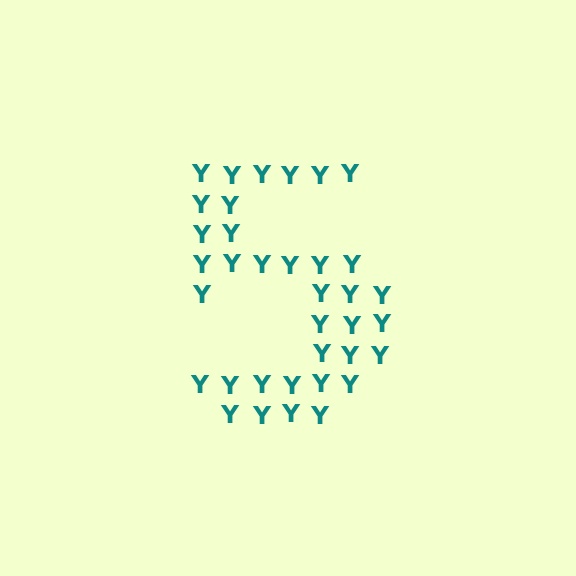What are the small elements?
The small elements are letter Y's.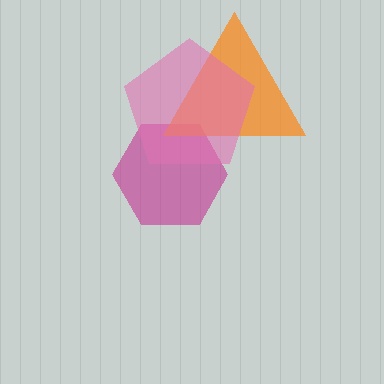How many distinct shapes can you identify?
There are 3 distinct shapes: a magenta hexagon, an orange triangle, a pink pentagon.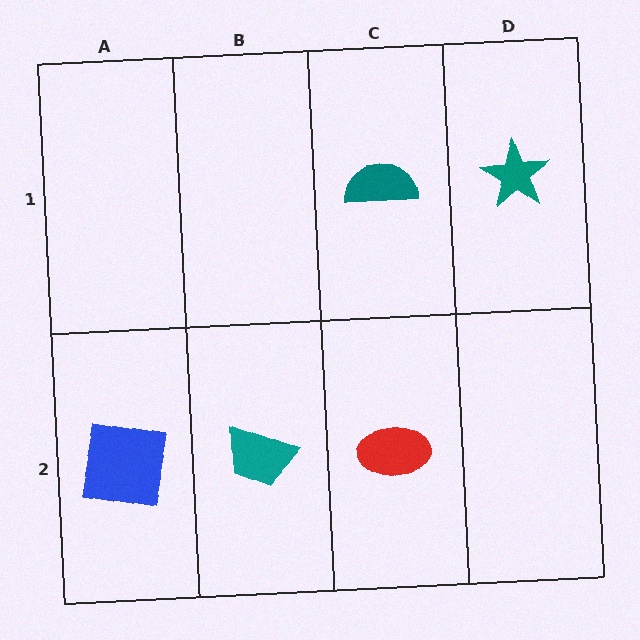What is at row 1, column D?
A teal star.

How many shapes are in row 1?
2 shapes.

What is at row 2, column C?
A red ellipse.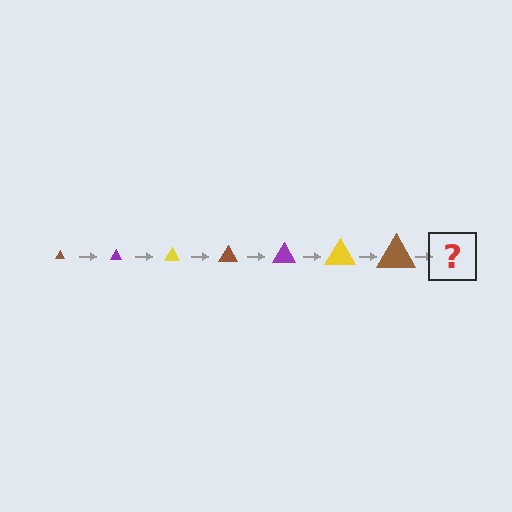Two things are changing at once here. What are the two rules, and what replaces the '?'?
The two rules are that the triangle grows larger each step and the color cycles through brown, purple, and yellow. The '?' should be a purple triangle, larger than the previous one.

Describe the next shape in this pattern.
It should be a purple triangle, larger than the previous one.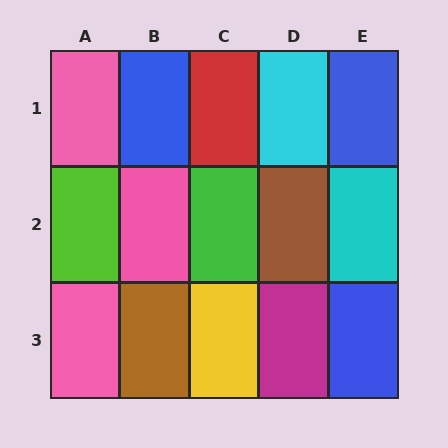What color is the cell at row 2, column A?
Lime.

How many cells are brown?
2 cells are brown.